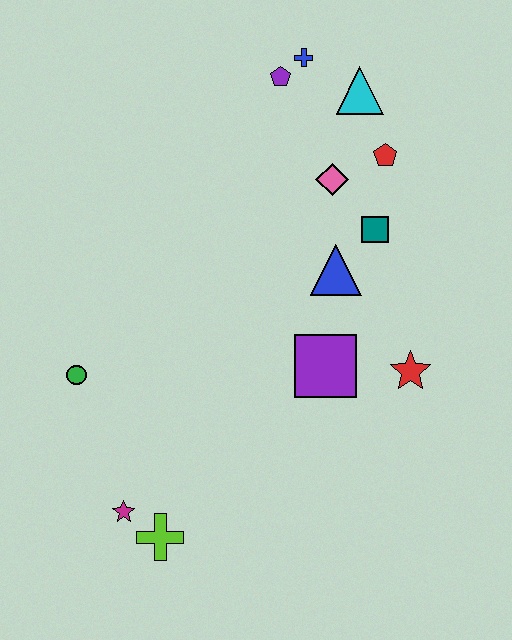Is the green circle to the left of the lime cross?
Yes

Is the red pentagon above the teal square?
Yes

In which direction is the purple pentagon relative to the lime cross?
The purple pentagon is above the lime cross.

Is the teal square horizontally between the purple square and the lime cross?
No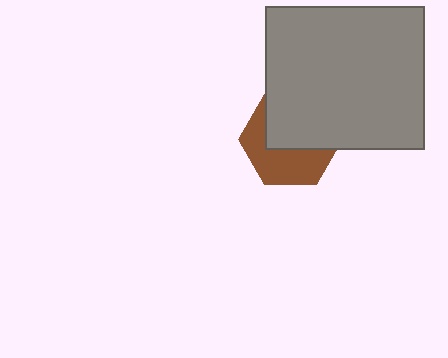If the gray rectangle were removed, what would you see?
You would see the complete brown hexagon.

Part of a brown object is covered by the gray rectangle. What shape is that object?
It is a hexagon.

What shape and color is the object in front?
The object in front is a gray rectangle.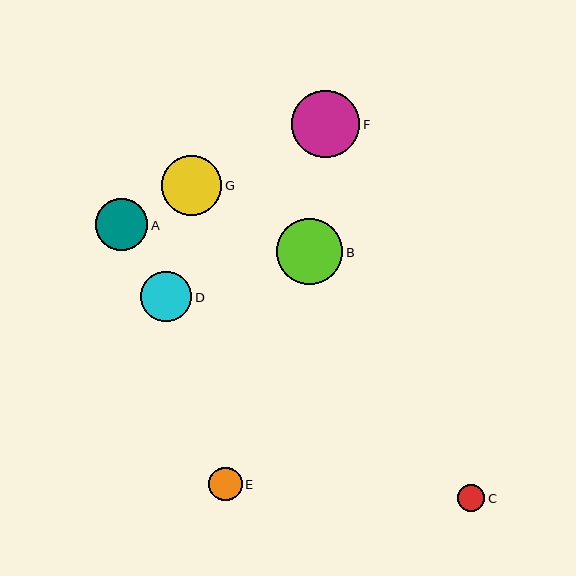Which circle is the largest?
Circle F is the largest with a size of approximately 68 pixels.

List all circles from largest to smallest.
From largest to smallest: F, B, G, A, D, E, C.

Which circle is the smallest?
Circle C is the smallest with a size of approximately 27 pixels.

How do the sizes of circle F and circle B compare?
Circle F and circle B are approximately the same size.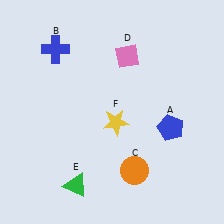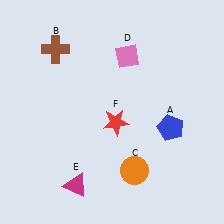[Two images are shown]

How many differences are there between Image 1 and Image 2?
There are 3 differences between the two images.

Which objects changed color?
B changed from blue to brown. E changed from green to magenta. F changed from yellow to red.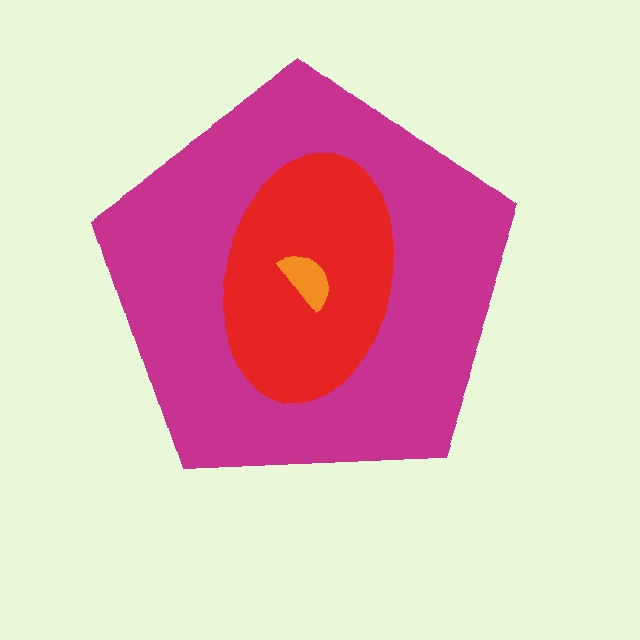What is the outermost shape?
The magenta pentagon.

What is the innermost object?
The orange semicircle.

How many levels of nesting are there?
3.